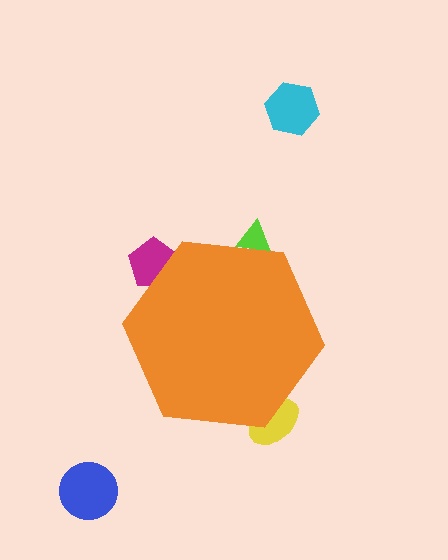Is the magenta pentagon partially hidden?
Yes, the magenta pentagon is partially hidden behind the orange hexagon.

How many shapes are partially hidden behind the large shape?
3 shapes are partially hidden.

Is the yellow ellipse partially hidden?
Yes, the yellow ellipse is partially hidden behind the orange hexagon.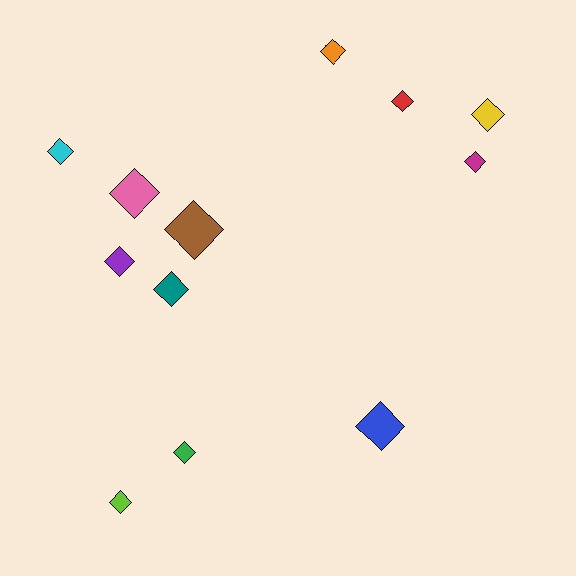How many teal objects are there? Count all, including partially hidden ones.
There is 1 teal object.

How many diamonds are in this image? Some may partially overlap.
There are 12 diamonds.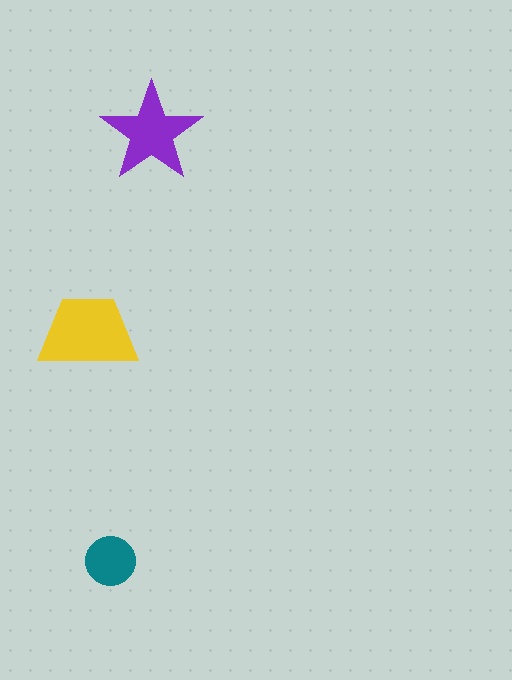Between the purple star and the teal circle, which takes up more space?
The purple star.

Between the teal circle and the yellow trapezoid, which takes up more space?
The yellow trapezoid.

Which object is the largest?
The yellow trapezoid.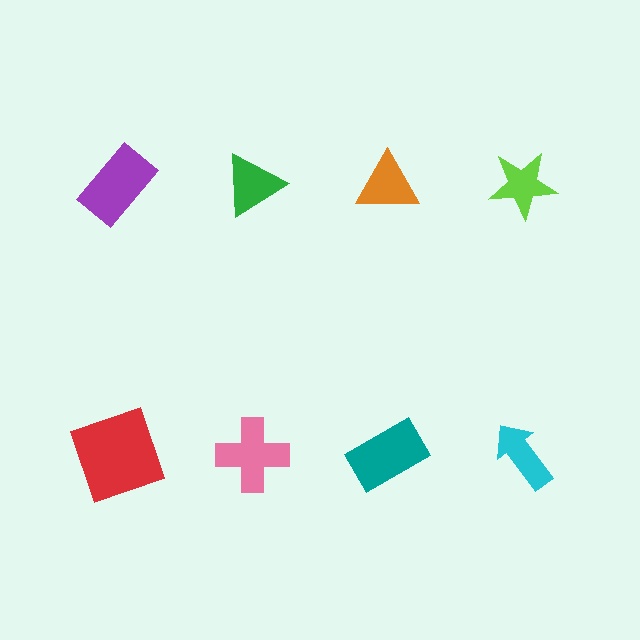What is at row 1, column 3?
An orange triangle.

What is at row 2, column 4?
A cyan arrow.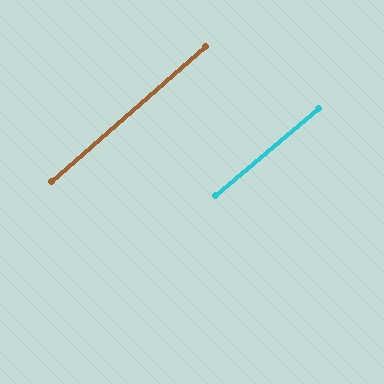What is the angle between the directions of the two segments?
Approximately 1 degree.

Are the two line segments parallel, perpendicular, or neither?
Parallel — their directions differ by only 1.1°.